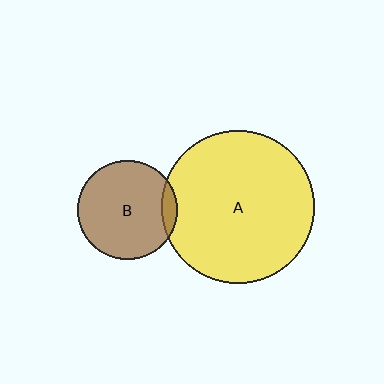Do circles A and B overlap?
Yes.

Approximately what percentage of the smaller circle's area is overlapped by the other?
Approximately 10%.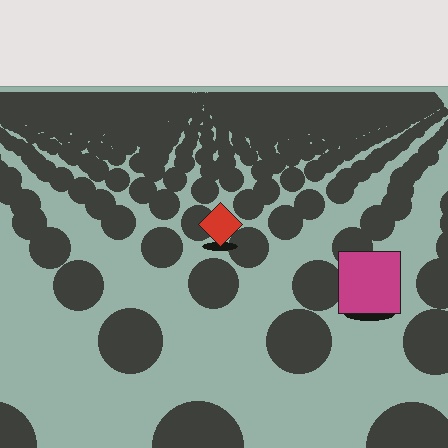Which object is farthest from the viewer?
The red diamond is farthest from the viewer. It appears smaller and the ground texture around it is denser.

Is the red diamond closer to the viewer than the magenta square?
No. The magenta square is closer — you can tell from the texture gradient: the ground texture is coarser near it.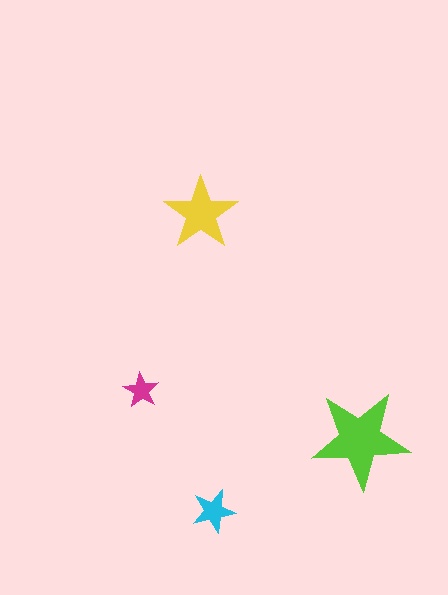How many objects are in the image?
There are 4 objects in the image.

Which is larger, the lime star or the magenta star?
The lime one.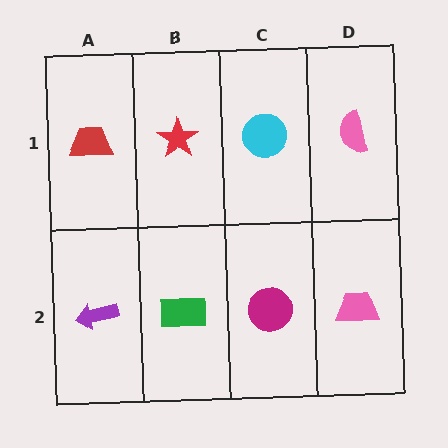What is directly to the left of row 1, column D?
A cyan circle.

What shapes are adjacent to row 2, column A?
A red trapezoid (row 1, column A), a green rectangle (row 2, column B).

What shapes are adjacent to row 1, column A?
A purple arrow (row 2, column A), a red star (row 1, column B).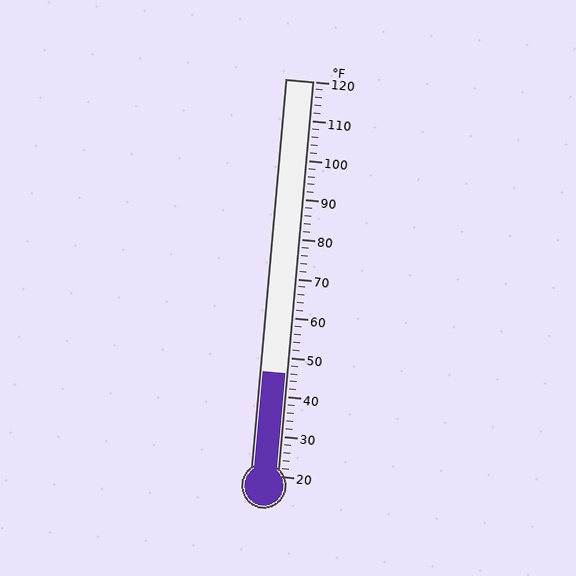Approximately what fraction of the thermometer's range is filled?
The thermometer is filled to approximately 25% of its range.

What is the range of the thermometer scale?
The thermometer scale ranges from 20°F to 120°F.